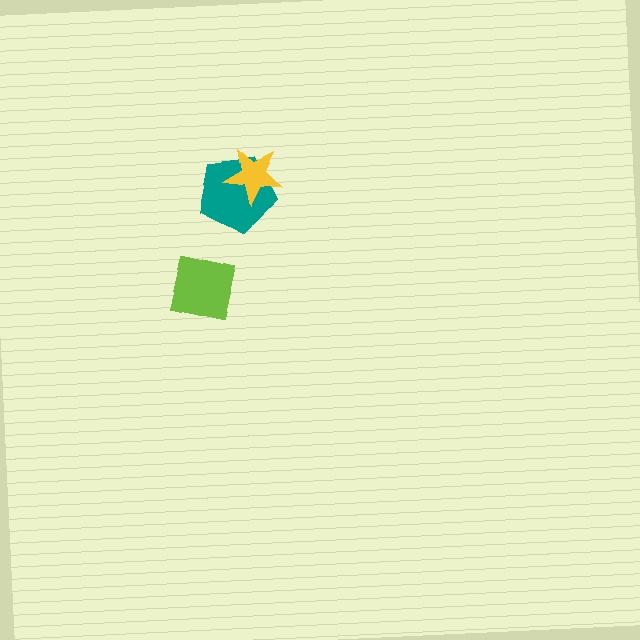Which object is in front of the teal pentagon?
The yellow star is in front of the teal pentagon.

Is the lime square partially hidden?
No, no other shape covers it.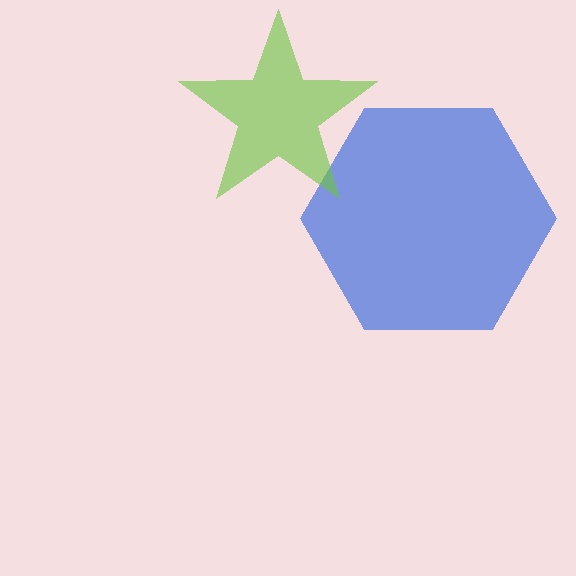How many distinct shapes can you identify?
There are 2 distinct shapes: a blue hexagon, a lime star.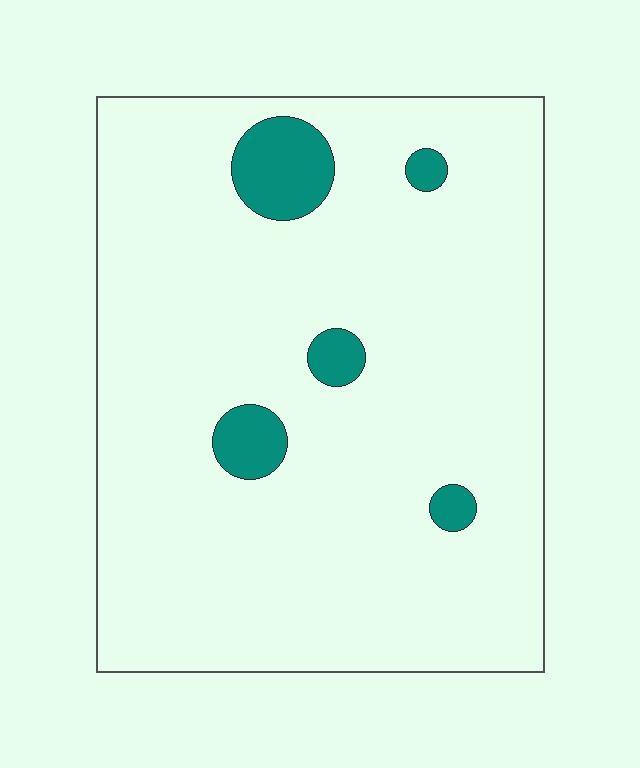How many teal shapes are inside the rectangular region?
5.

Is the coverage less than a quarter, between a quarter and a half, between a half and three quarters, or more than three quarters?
Less than a quarter.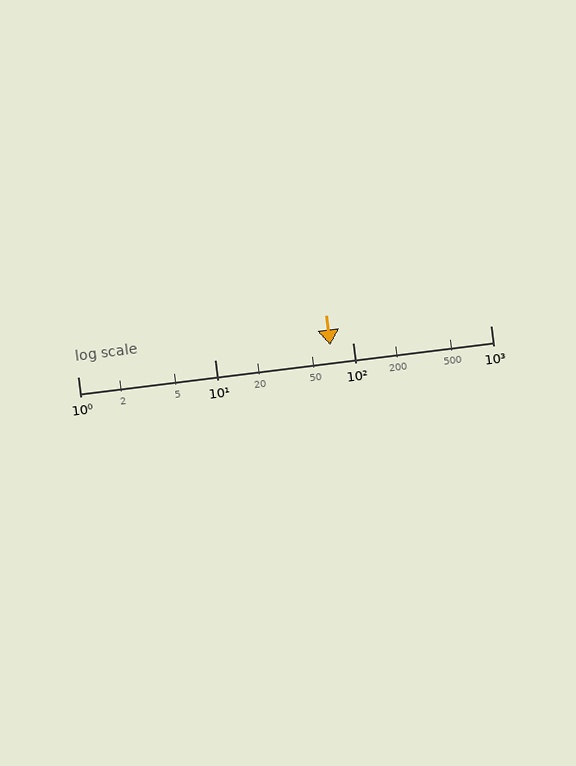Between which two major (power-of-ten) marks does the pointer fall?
The pointer is between 10 and 100.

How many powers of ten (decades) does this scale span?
The scale spans 3 decades, from 1 to 1000.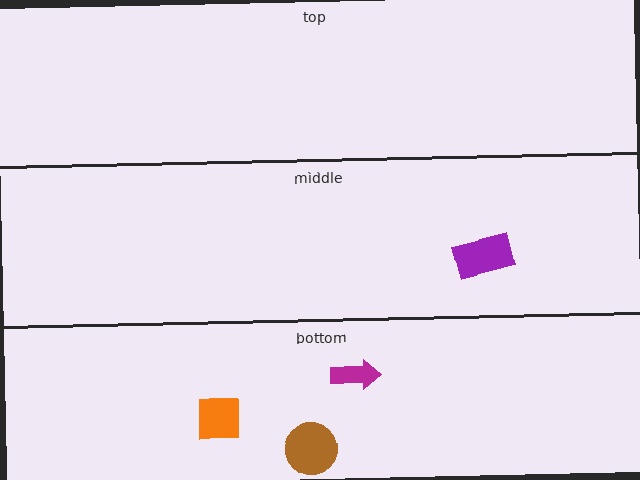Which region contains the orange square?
The bottom region.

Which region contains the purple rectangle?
The middle region.